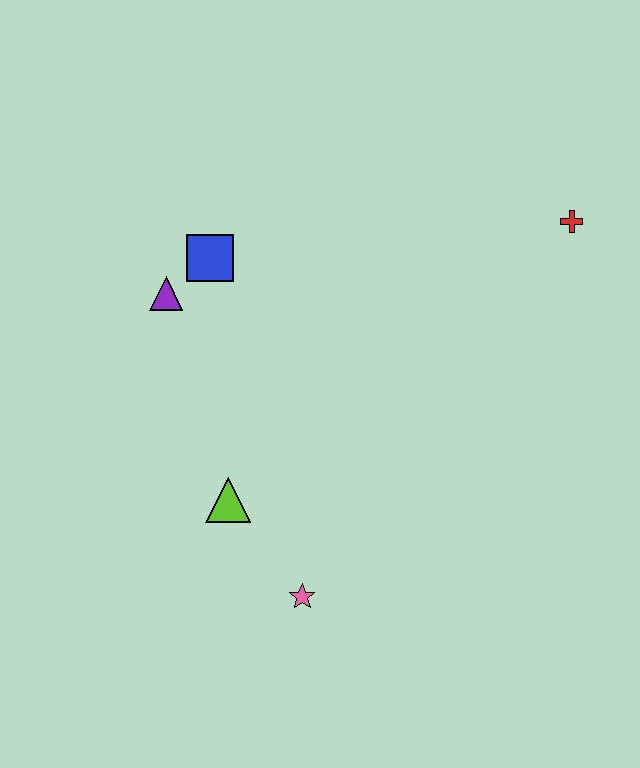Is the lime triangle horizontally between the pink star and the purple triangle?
Yes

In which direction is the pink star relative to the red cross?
The pink star is below the red cross.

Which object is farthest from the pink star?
The red cross is farthest from the pink star.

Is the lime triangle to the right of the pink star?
No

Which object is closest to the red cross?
The blue square is closest to the red cross.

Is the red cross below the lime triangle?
No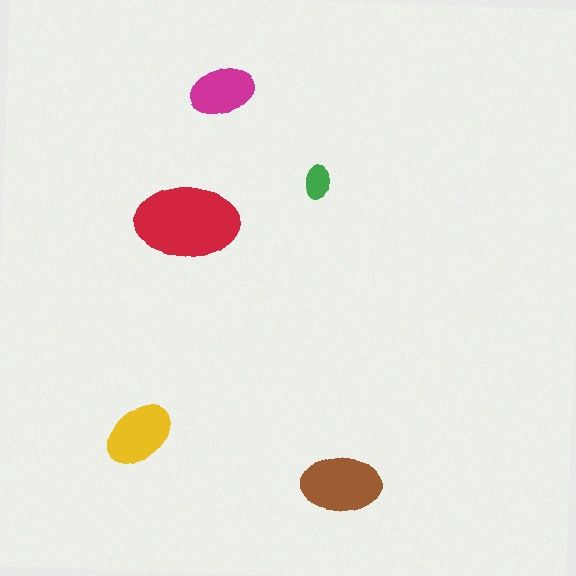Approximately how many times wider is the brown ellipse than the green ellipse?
About 2.5 times wider.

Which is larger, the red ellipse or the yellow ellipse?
The red one.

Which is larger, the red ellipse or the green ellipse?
The red one.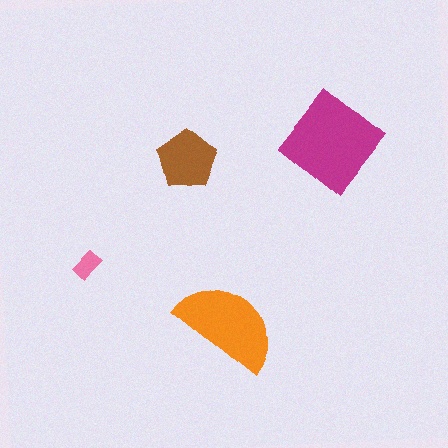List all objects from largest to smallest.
The magenta diamond, the orange semicircle, the brown pentagon, the pink rectangle.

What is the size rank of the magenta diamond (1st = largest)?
1st.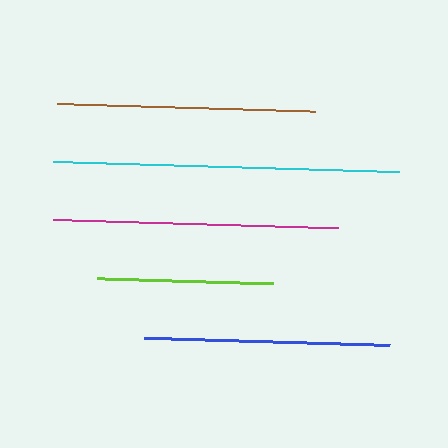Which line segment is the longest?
The cyan line is the longest at approximately 346 pixels.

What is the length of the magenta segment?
The magenta segment is approximately 285 pixels long.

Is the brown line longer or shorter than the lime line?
The brown line is longer than the lime line.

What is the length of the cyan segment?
The cyan segment is approximately 346 pixels long.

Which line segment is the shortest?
The lime line is the shortest at approximately 176 pixels.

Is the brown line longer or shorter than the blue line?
The brown line is longer than the blue line.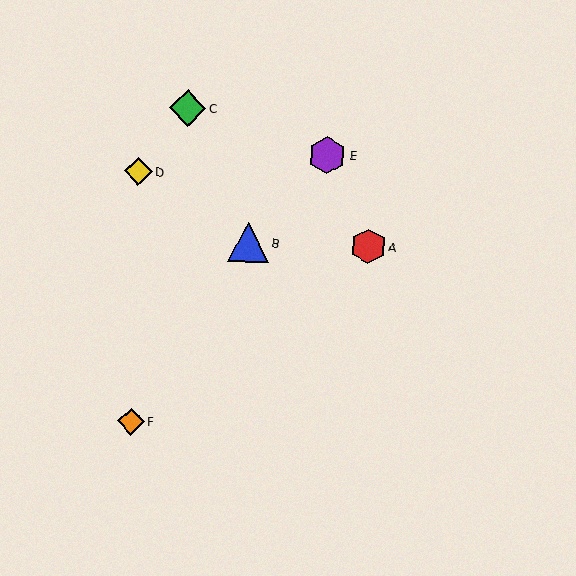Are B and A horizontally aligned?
Yes, both are at y≈242.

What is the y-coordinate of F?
Object F is at y≈422.